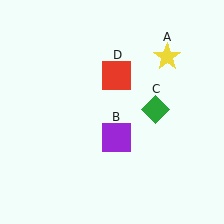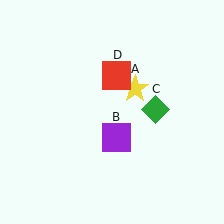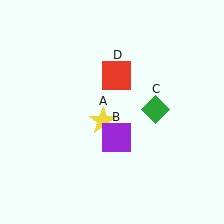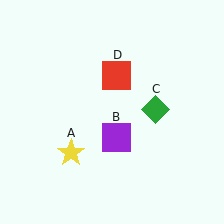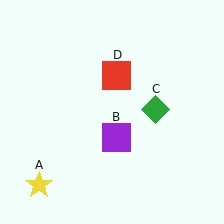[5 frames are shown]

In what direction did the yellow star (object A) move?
The yellow star (object A) moved down and to the left.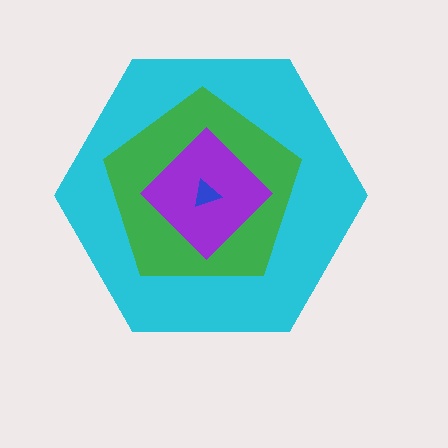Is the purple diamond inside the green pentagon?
Yes.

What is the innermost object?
The blue triangle.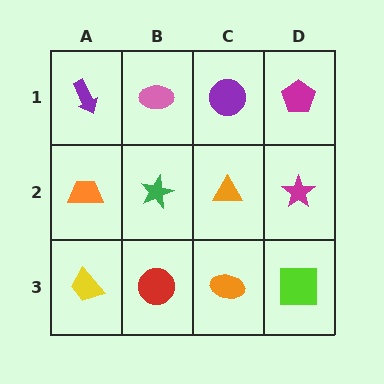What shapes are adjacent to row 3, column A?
An orange trapezoid (row 2, column A), a red circle (row 3, column B).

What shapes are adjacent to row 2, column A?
A purple arrow (row 1, column A), a yellow trapezoid (row 3, column A), a green star (row 2, column B).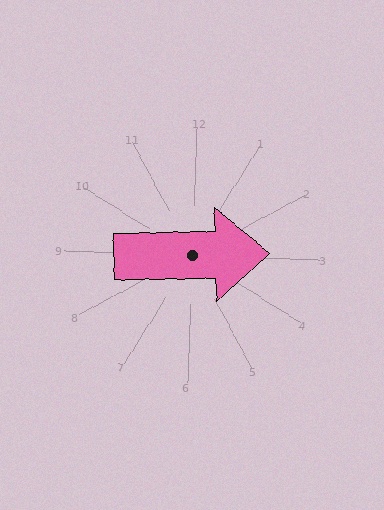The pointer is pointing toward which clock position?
Roughly 3 o'clock.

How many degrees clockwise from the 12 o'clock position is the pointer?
Approximately 87 degrees.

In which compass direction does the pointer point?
East.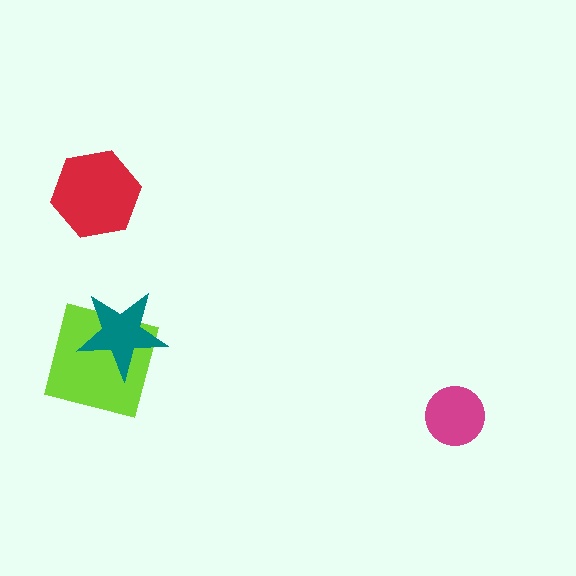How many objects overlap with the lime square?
1 object overlaps with the lime square.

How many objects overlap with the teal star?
1 object overlaps with the teal star.